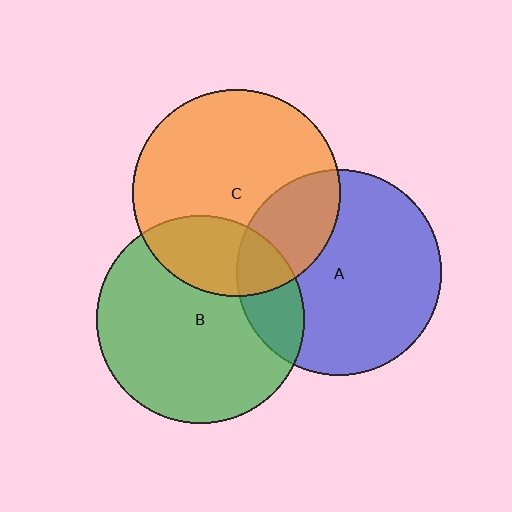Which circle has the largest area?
Circle B (green).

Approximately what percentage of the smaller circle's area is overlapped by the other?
Approximately 25%.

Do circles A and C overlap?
Yes.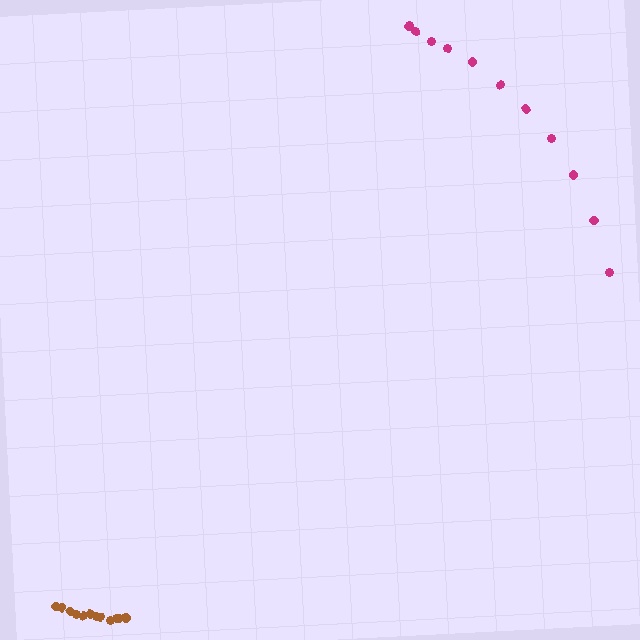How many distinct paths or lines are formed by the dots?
There are 2 distinct paths.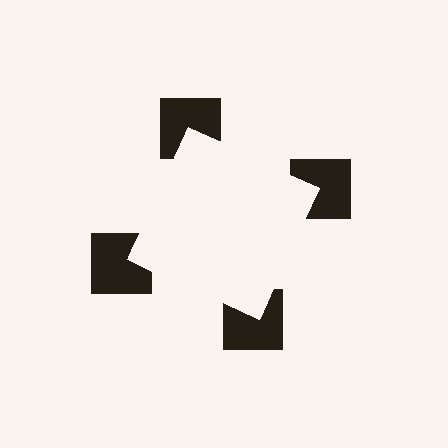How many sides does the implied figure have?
4 sides.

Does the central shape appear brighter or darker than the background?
It typically appears slightly brighter than the background, even though no actual brightness change is drawn.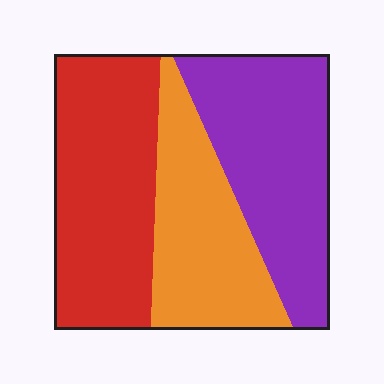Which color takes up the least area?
Orange, at roughly 30%.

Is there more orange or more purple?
Purple.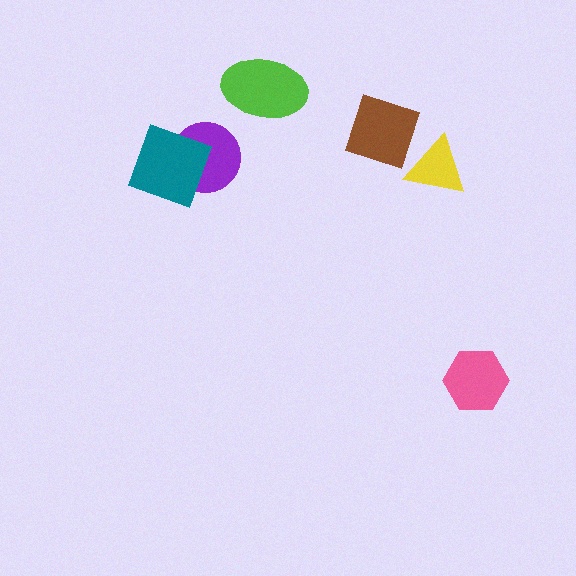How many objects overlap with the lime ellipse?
0 objects overlap with the lime ellipse.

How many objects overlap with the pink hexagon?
0 objects overlap with the pink hexagon.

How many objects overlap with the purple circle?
1 object overlaps with the purple circle.